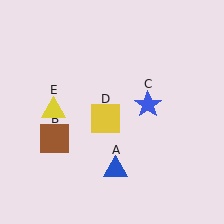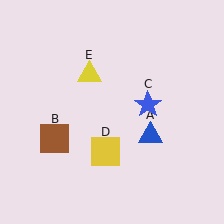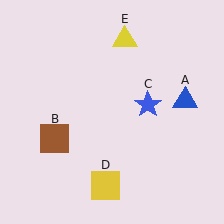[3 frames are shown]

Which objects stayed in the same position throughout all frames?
Brown square (object B) and blue star (object C) remained stationary.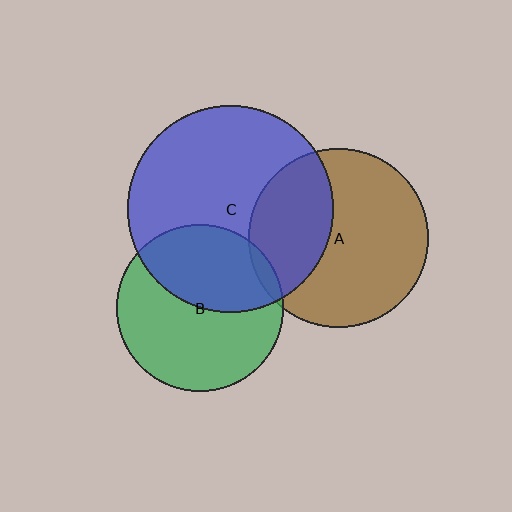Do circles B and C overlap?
Yes.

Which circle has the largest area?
Circle C (blue).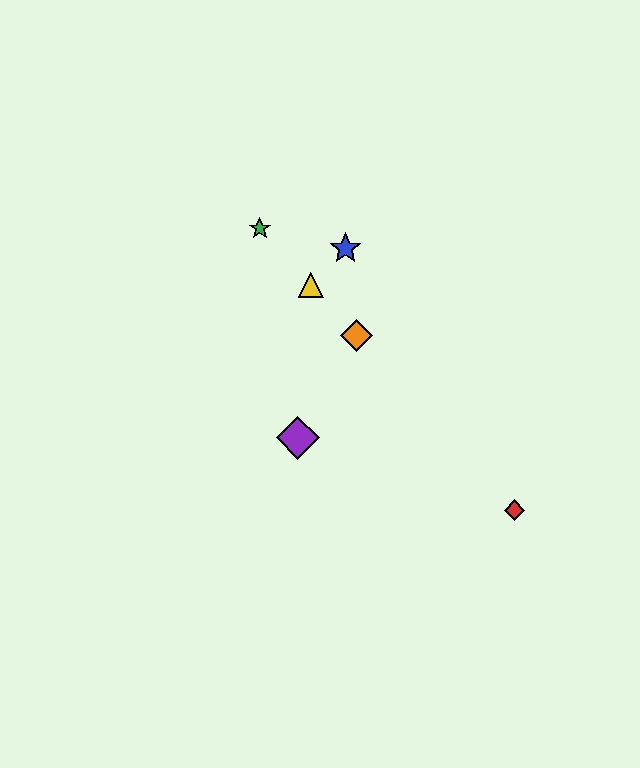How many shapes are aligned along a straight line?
4 shapes (the red diamond, the green star, the yellow triangle, the orange diamond) are aligned along a straight line.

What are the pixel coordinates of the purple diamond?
The purple diamond is at (298, 438).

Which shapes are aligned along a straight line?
The red diamond, the green star, the yellow triangle, the orange diamond are aligned along a straight line.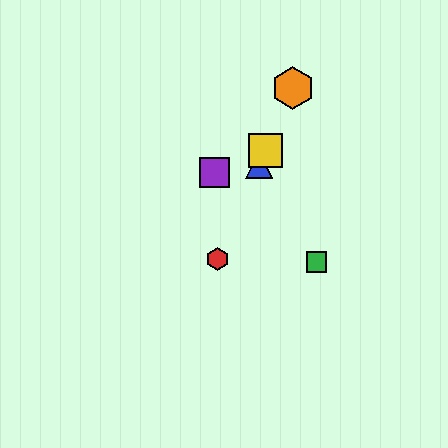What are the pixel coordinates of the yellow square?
The yellow square is at (265, 151).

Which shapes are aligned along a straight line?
The red hexagon, the blue triangle, the yellow square, the orange hexagon are aligned along a straight line.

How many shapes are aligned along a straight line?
4 shapes (the red hexagon, the blue triangle, the yellow square, the orange hexagon) are aligned along a straight line.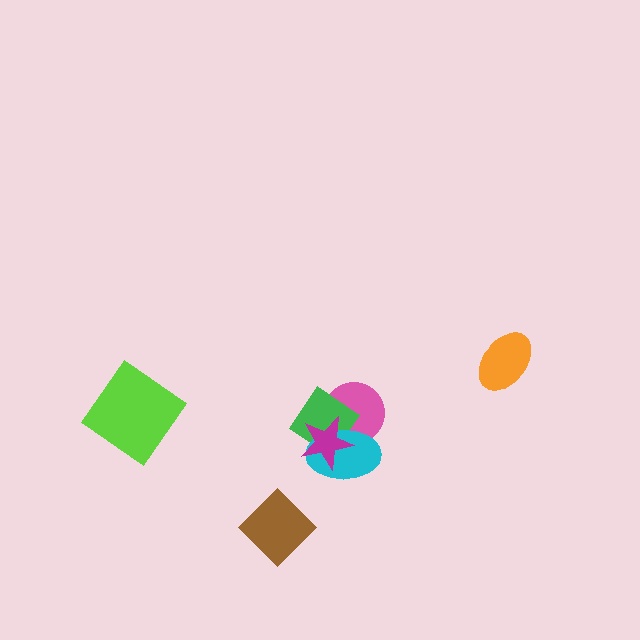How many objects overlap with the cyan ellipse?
3 objects overlap with the cyan ellipse.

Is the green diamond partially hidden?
Yes, it is partially covered by another shape.